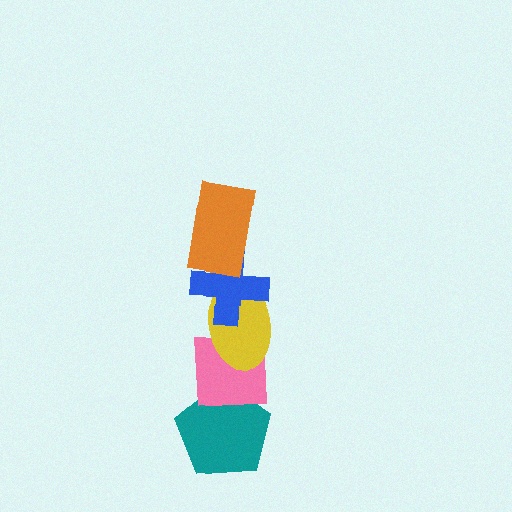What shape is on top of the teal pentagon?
The pink square is on top of the teal pentagon.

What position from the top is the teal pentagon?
The teal pentagon is 5th from the top.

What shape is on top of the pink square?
The yellow ellipse is on top of the pink square.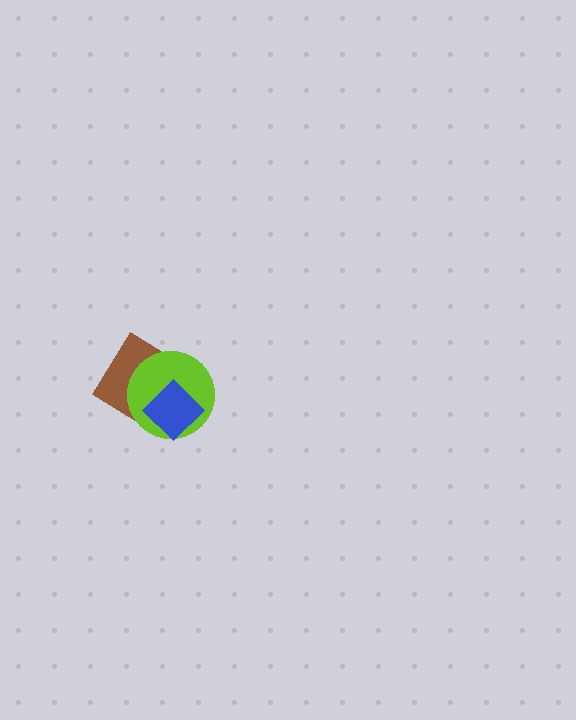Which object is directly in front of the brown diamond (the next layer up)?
The lime circle is directly in front of the brown diamond.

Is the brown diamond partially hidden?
Yes, it is partially covered by another shape.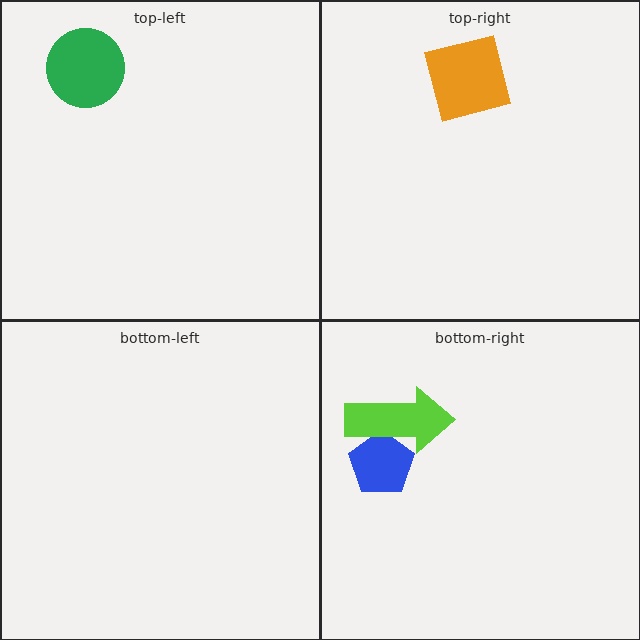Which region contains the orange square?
The top-right region.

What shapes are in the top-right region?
The orange square.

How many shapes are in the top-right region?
1.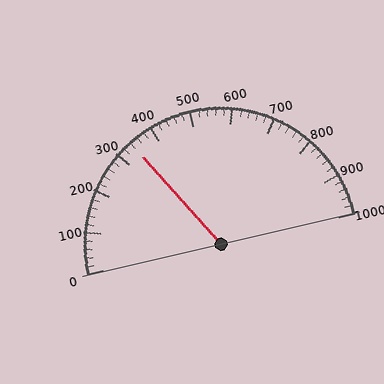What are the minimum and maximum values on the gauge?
The gauge ranges from 0 to 1000.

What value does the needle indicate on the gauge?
The needle indicates approximately 340.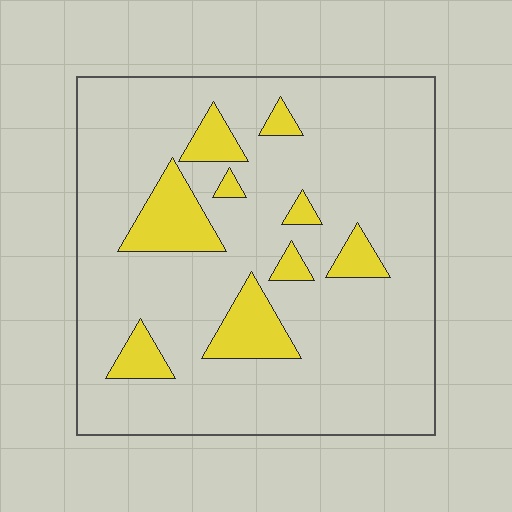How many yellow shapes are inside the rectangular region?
9.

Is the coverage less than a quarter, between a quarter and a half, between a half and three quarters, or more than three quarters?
Less than a quarter.